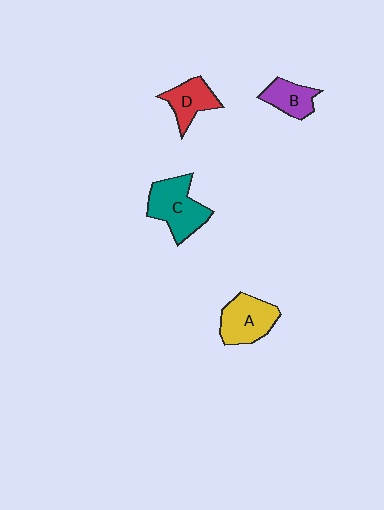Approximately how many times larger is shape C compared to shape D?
Approximately 1.5 times.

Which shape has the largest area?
Shape C (teal).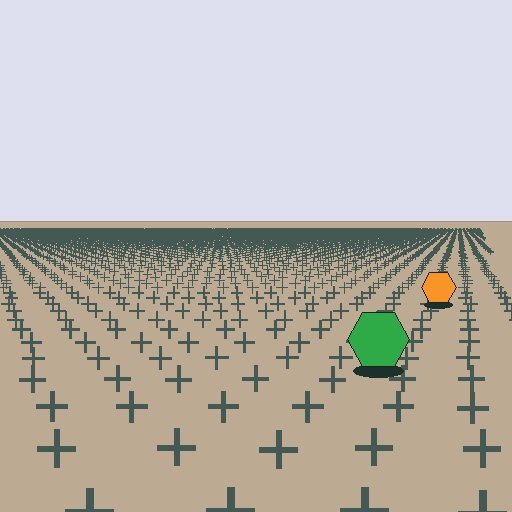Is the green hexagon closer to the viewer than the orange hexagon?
Yes. The green hexagon is closer — you can tell from the texture gradient: the ground texture is coarser near it.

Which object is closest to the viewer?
The green hexagon is closest. The texture marks near it are larger and more spread out.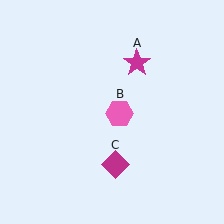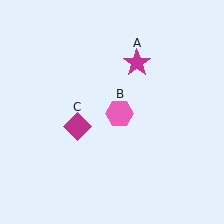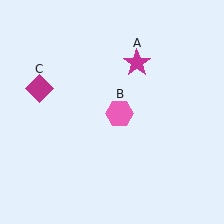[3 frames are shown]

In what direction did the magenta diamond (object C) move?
The magenta diamond (object C) moved up and to the left.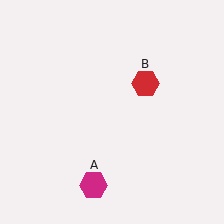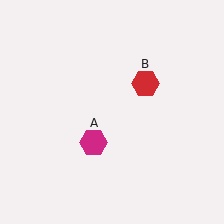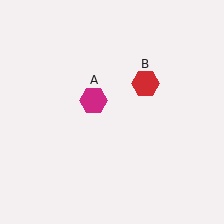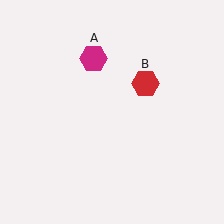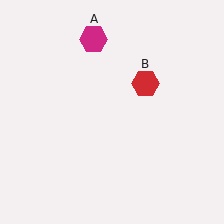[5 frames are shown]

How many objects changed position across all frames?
1 object changed position: magenta hexagon (object A).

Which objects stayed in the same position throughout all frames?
Red hexagon (object B) remained stationary.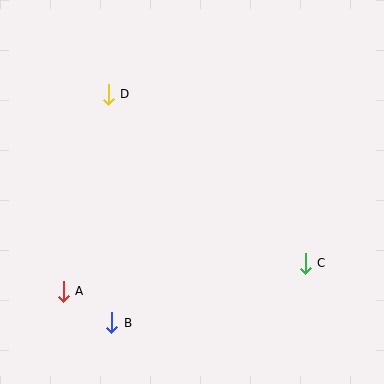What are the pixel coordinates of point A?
Point A is at (63, 291).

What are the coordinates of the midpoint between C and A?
The midpoint between C and A is at (184, 277).